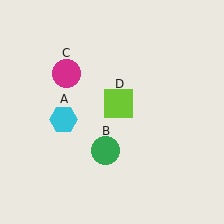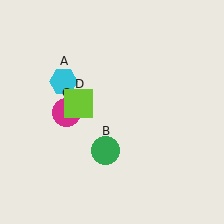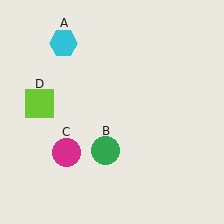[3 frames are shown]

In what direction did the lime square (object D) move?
The lime square (object D) moved left.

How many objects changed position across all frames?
3 objects changed position: cyan hexagon (object A), magenta circle (object C), lime square (object D).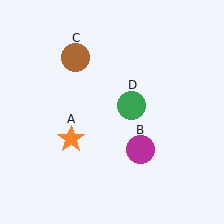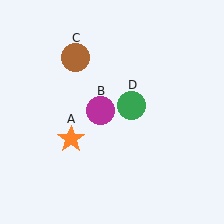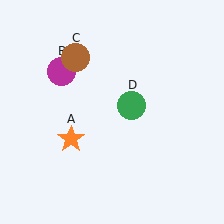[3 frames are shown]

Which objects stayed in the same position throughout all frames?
Orange star (object A) and brown circle (object C) and green circle (object D) remained stationary.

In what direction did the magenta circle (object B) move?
The magenta circle (object B) moved up and to the left.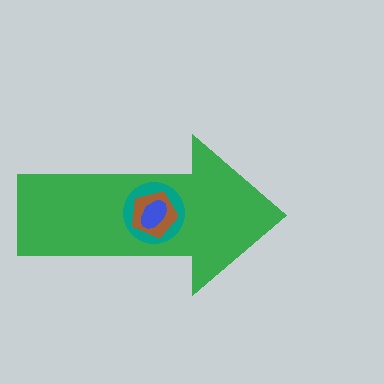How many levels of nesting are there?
4.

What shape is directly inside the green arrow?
The teal circle.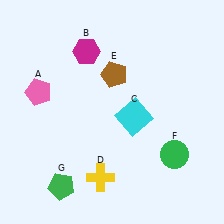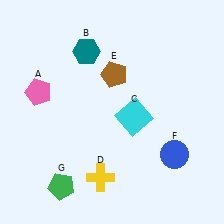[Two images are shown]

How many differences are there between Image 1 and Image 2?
There are 2 differences between the two images.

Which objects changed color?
B changed from magenta to teal. F changed from green to blue.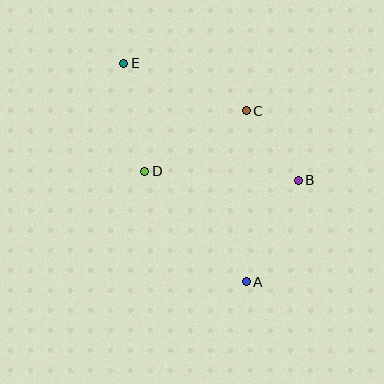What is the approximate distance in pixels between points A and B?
The distance between A and B is approximately 114 pixels.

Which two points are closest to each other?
Points B and C are closest to each other.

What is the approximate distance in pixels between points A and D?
The distance between A and D is approximately 150 pixels.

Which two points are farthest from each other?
Points A and E are farthest from each other.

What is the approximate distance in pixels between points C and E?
The distance between C and E is approximately 131 pixels.